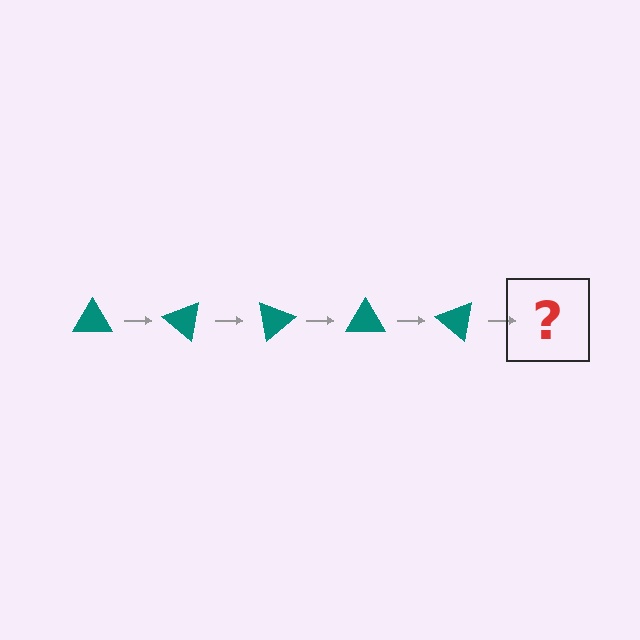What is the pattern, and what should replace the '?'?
The pattern is that the triangle rotates 40 degrees each step. The '?' should be a teal triangle rotated 200 degrees.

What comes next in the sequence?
The next element should be a teal triangle rotated 200 degrees.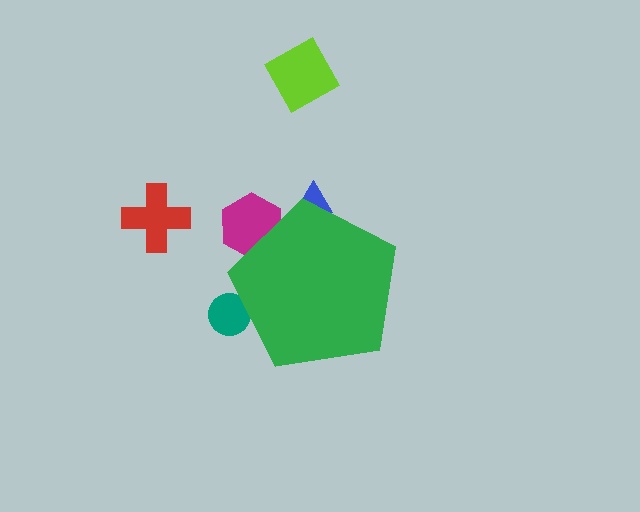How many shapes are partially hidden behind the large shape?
3 shapes are partially hidden.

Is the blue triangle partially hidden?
Yes, the blue triangle is partially hidden behind the green pentagon.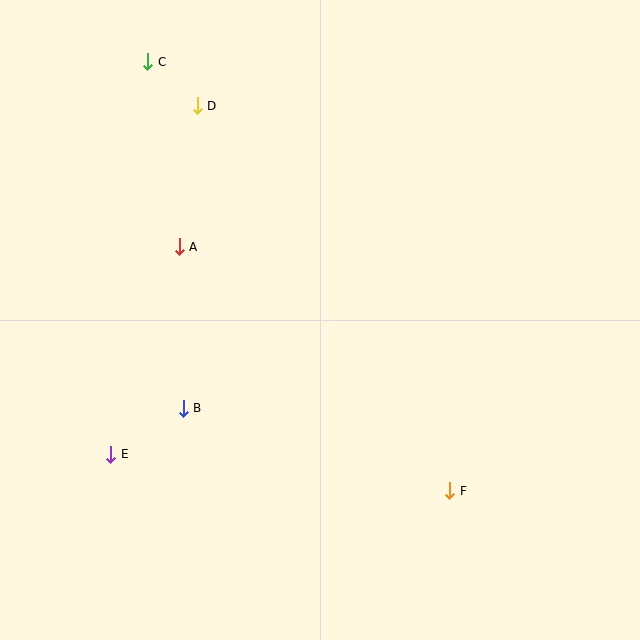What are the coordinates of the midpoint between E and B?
The midpoint between E and B is at (147, 431).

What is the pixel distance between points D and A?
The distance between D and A is 142 pixels.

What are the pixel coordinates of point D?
Point D is at (197, 106).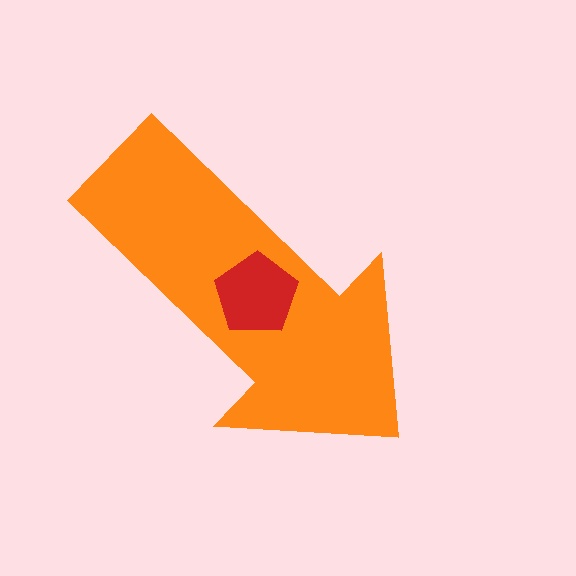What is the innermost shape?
The red pentagon.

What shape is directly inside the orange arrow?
The red pentagon.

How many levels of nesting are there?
2.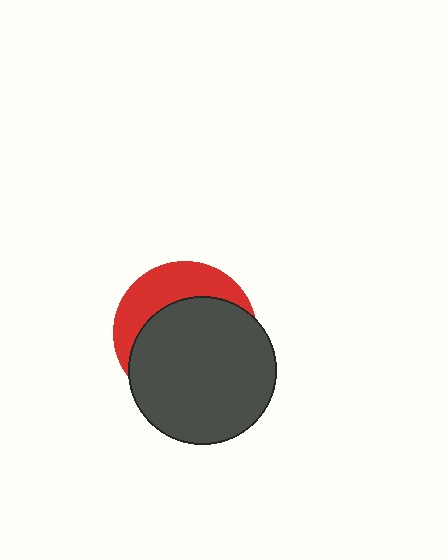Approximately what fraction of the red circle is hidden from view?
Roughly 67% of the red circle is hidden behind the dark gray circle.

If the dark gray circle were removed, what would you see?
You would see the complete red circle.